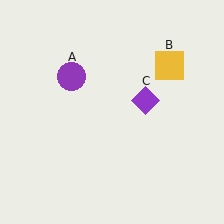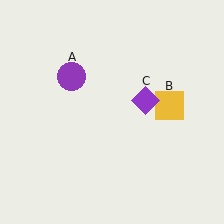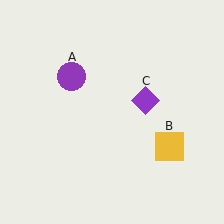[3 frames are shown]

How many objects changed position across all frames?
1 object changed position: yellow square (object B).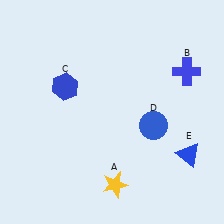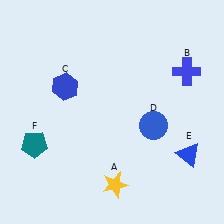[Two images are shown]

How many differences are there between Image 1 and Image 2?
There is 1 difference between the two images.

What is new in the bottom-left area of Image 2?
A teal pentagon (F) was added in the bottom-left area of Image 2.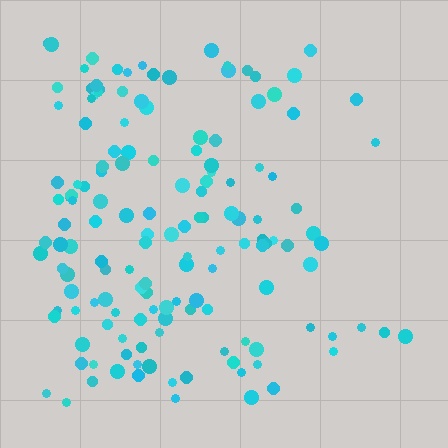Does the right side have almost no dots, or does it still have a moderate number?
Still a moderate number, just noticeably fewer than the left.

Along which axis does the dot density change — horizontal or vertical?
Horizontal.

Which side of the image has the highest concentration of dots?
The left.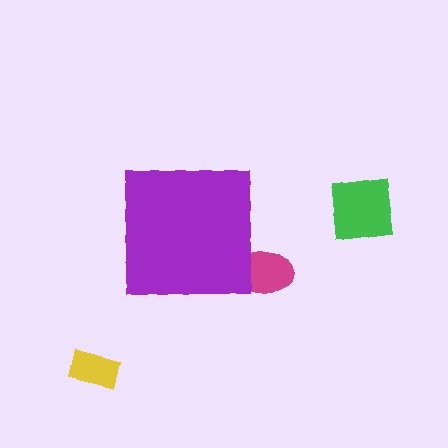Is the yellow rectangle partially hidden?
No, the yellow rectangle is fully visible.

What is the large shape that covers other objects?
A purple square.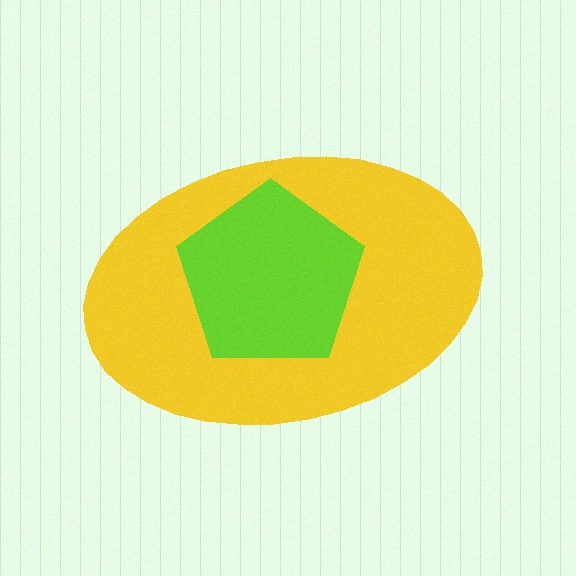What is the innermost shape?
The lime pentagon.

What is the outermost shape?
The yellow ellipse.